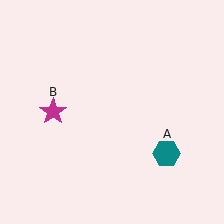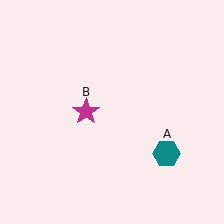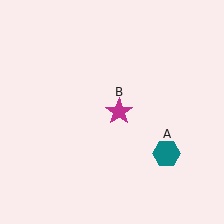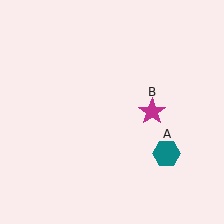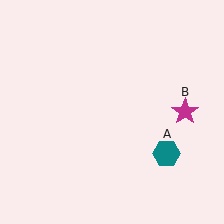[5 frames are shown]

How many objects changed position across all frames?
1 object changed position: magenta star (object B).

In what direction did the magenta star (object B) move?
The magenta star (object B) moved right.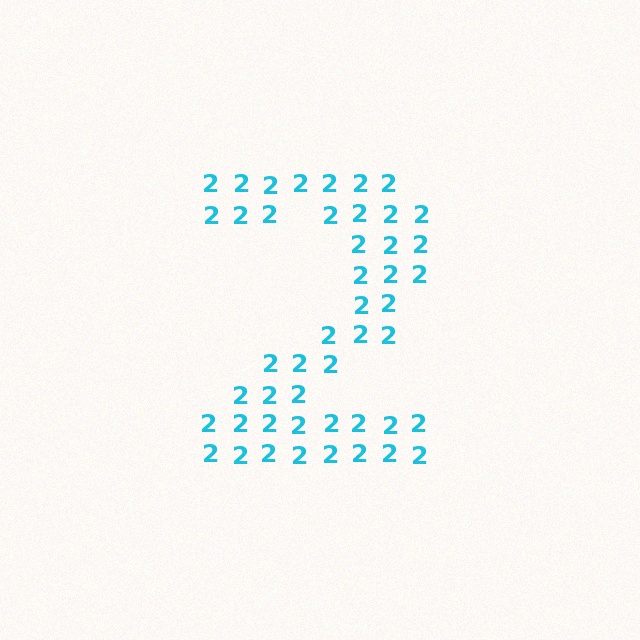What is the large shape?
The large shape is the digit 2.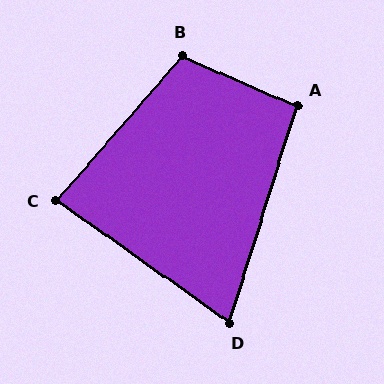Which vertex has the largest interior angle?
B, at approximately 108 degrees.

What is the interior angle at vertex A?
Approximately 96 degrees (obtuse).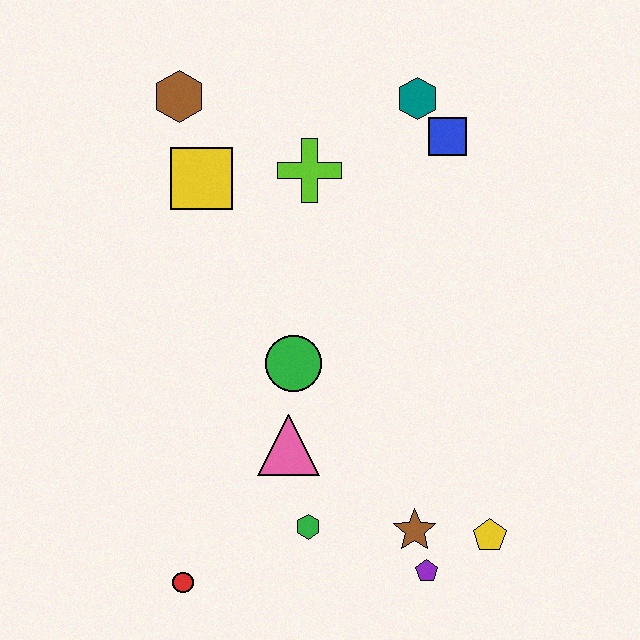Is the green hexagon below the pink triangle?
Yes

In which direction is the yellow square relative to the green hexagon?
The yellow square is above the green hexagon.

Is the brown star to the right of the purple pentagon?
No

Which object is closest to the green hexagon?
The pink triangle is closest to the green hexagon.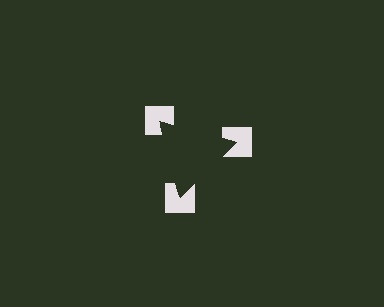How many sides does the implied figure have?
3 sides.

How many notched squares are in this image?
There are 3 — one at each vertex of the illusory triangle.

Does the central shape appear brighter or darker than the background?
It typically appears slightly darker than the background, even though no actual brightness change is drawn.